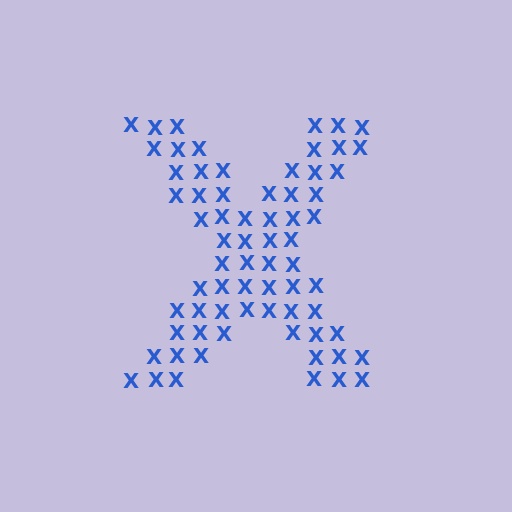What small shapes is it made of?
It is made of small letter X's.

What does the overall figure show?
The overall figure shows the letter X.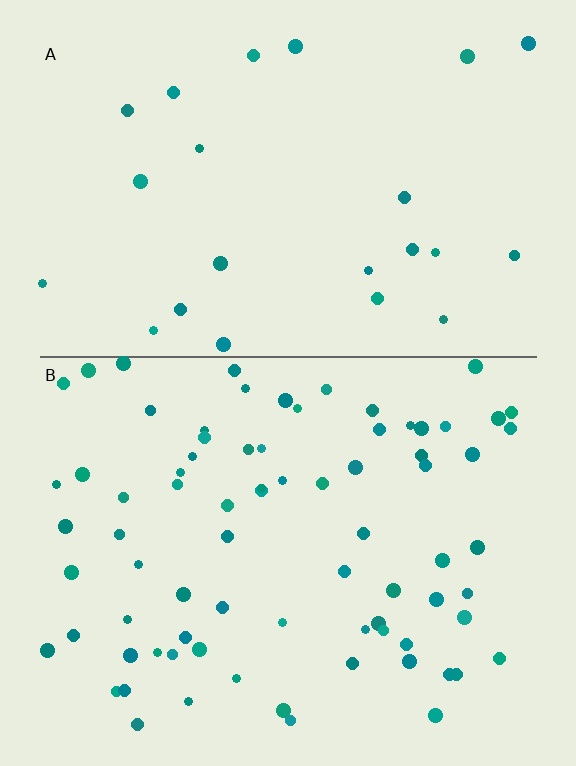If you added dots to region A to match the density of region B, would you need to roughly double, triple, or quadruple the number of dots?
Approximately triple.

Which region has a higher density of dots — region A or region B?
B (the bottom).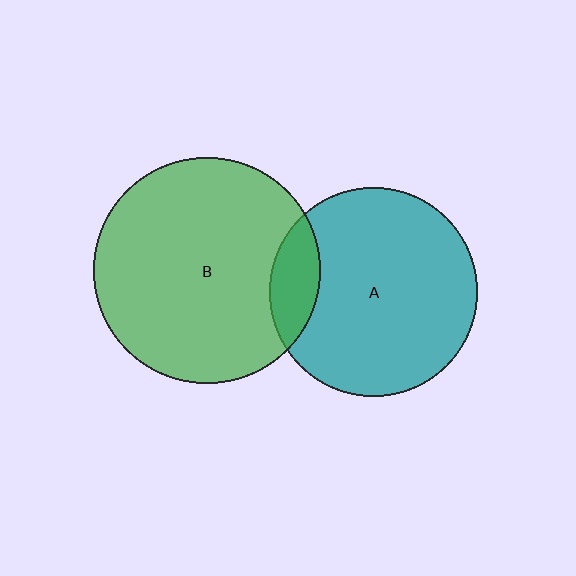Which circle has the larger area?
Circle B (green).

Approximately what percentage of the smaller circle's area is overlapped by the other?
Approximately 15%.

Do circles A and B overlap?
Yes.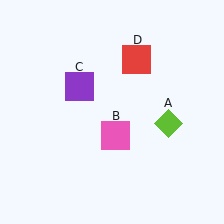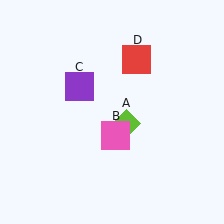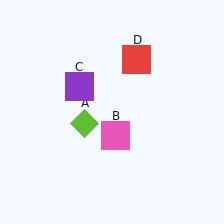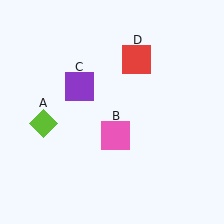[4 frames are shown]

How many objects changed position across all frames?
1 object changed position: lime diamond (object A).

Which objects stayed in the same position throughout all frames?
Pink square (object B) and purple square (object C) and red square (object D) remained stationary.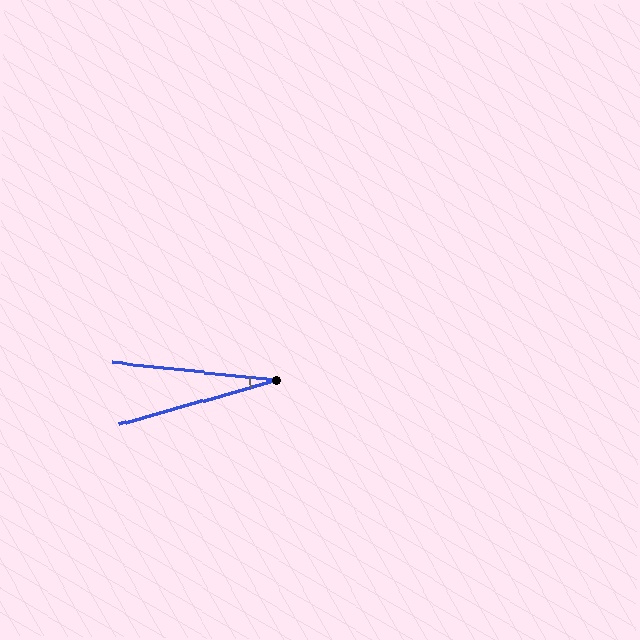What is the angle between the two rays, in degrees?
Approximately 22 degrees.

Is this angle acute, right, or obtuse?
It is acute.